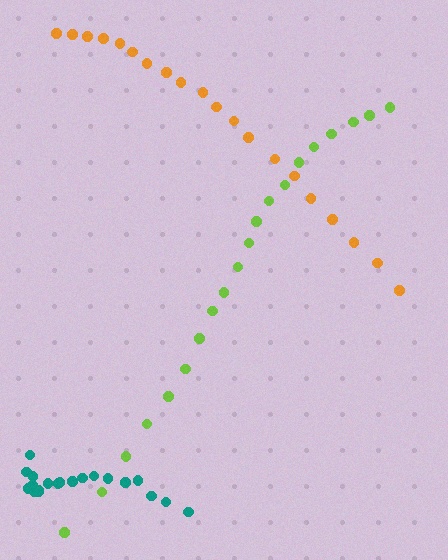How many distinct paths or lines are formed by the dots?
There are 3 distinct paths.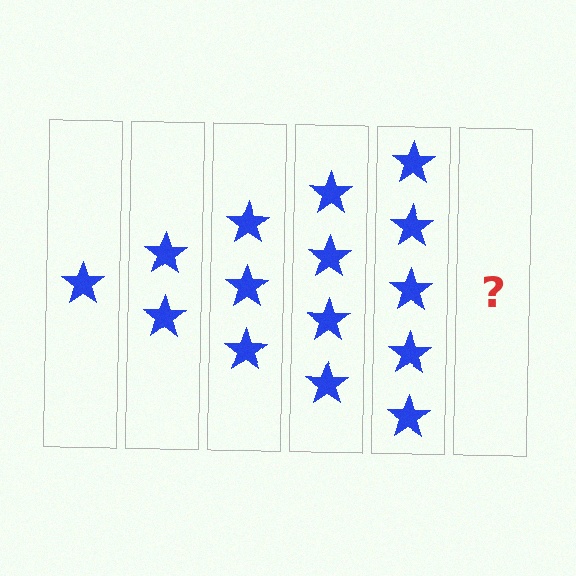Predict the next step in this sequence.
The next step is 6 stars.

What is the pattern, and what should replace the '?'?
The pattern is that each step adds one more star. The '?' should be 6 stars.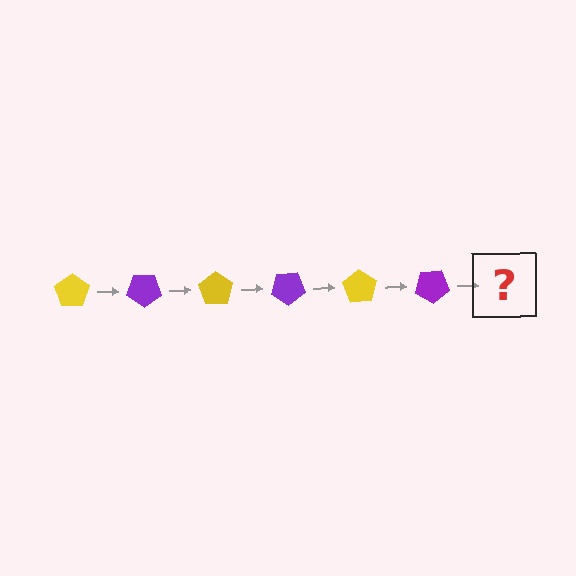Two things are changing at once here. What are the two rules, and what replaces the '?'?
The two rules are that it rotates 35 degrees each step and the color cycles through yellow and purple. The '?' should be a yellow pentagon, rotated 210 degrees from the start.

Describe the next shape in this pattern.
It should be a yellow pentagon, rotated 210 degrees from the start.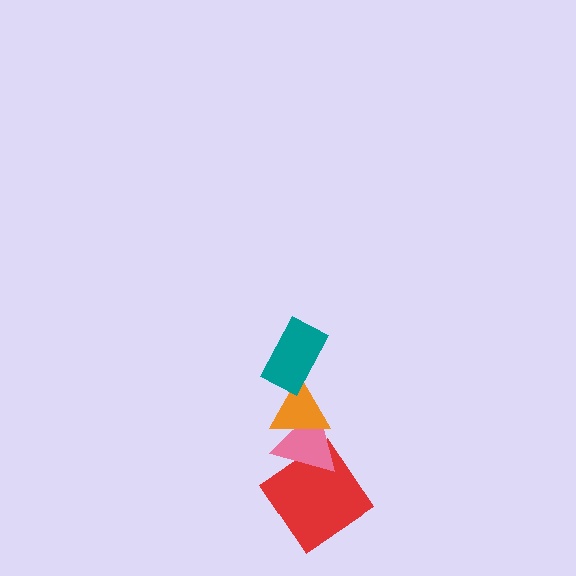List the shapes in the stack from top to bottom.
From top to bottom: the teal rectangle, the orange triangle, the pink triangle, the red diamond.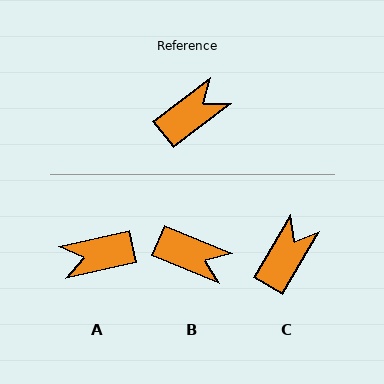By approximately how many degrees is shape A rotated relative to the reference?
Approximately 155 degrees counter-clockwise.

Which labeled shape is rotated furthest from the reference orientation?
A, about 155 degrees away.